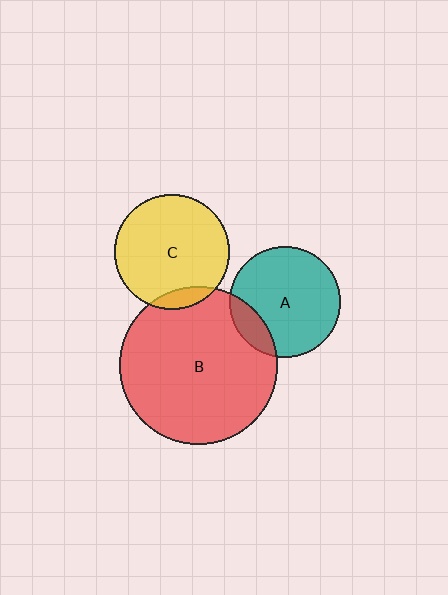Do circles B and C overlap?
Yes.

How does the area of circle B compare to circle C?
Approximately 1.9 times.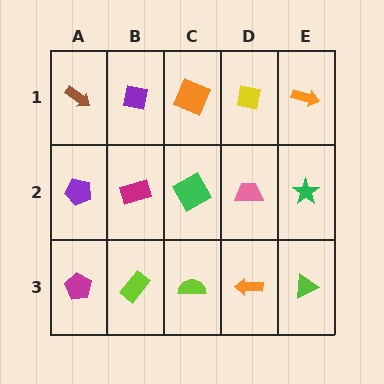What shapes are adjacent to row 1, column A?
A purple pentagon (row 2, column A), a purple square (row 1, column B).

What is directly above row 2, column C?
An orange square.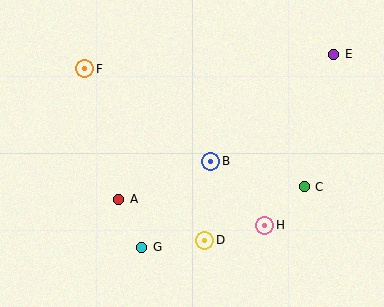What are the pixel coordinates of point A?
Point A is at (119, 199).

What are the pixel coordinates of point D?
Point D is at (205, 240).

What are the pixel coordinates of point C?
Point C is at (304, 187).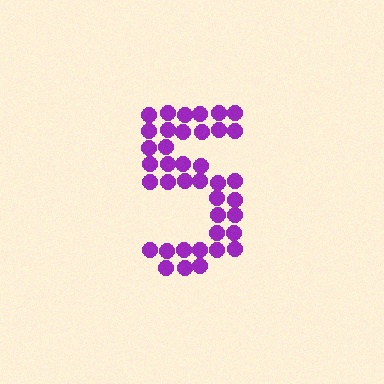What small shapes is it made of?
It is made of small circles.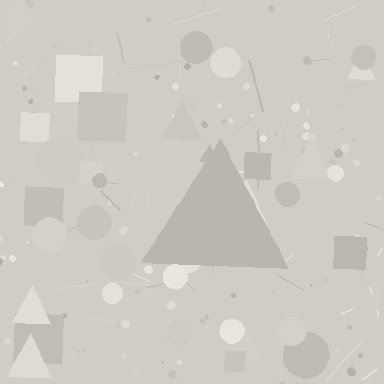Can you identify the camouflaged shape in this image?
The camouflaged shape is a triangle.